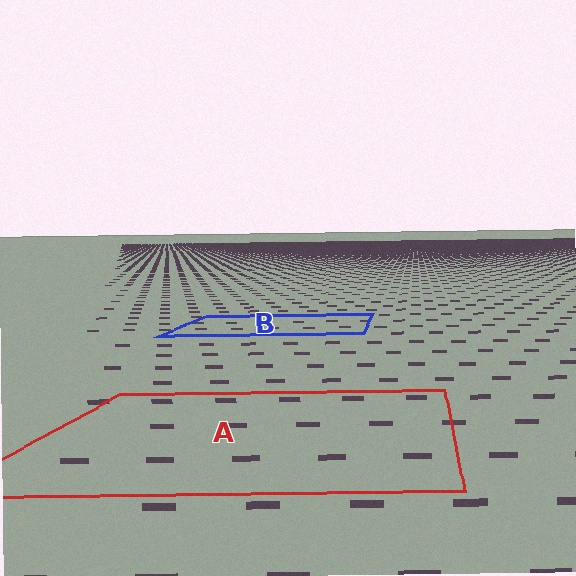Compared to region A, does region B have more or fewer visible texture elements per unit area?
Region B has more texture elements per unit area — they are packed more densely because it is farther away.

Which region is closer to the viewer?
Region A is closer. The texture elements there are larger and more spread out.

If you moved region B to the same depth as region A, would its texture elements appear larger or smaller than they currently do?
They would appear larger. At a closer depth, the same texture elements are projected at a bigger on-screen size.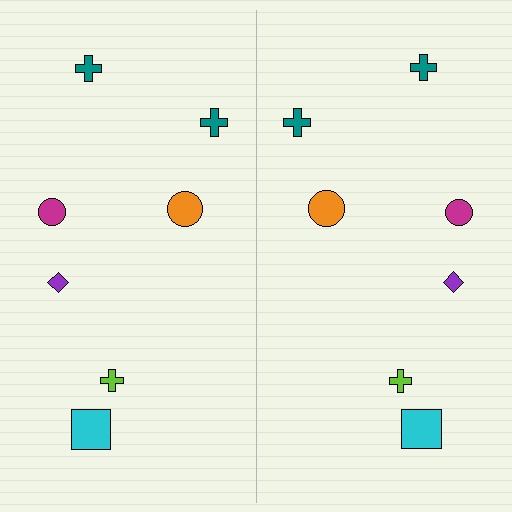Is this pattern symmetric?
Yes, this pattern has bilateral (reflection) symmetry.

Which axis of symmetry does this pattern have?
The pattern has a vertical axis of symmetry running through the center of the image.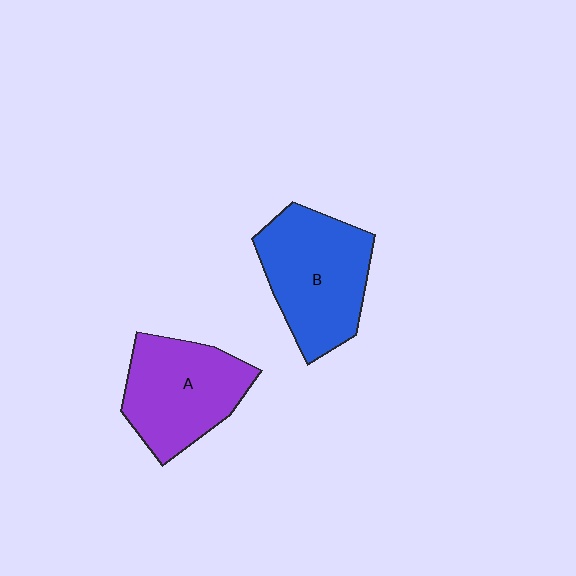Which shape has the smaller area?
Shape A (purple).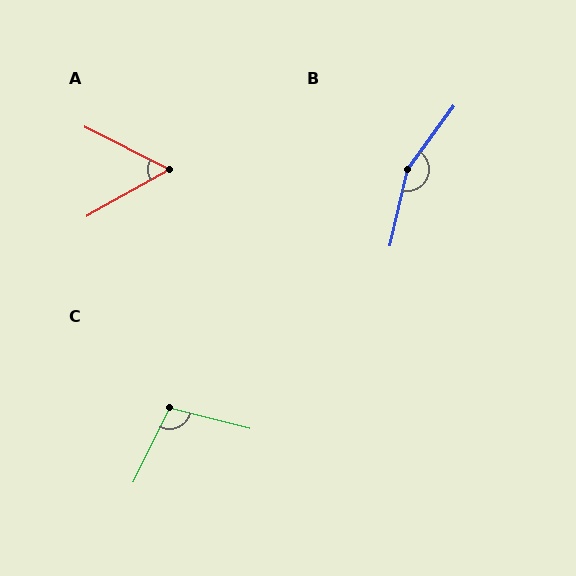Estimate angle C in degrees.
Approximately 102 degrees.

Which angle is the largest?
B, at approximately 157 degrees.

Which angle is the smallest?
A, at approximately 56 degrees.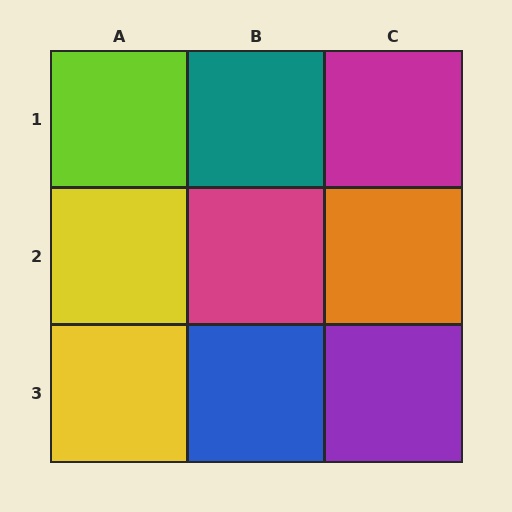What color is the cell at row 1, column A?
Lime.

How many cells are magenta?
2 cells are magenta.